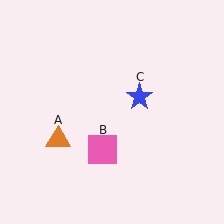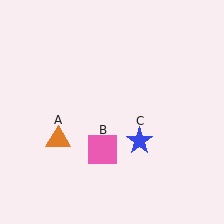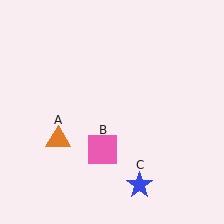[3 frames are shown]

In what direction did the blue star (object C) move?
The blue star (object C) moved down.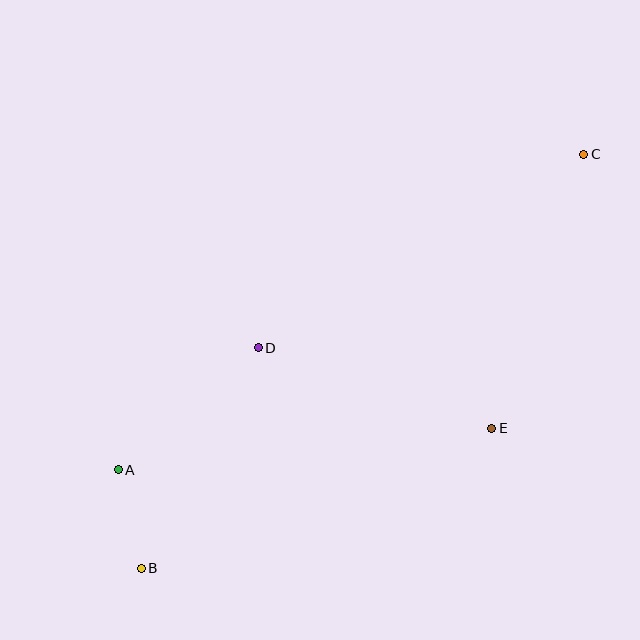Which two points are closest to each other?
Points A and B are closest to each other.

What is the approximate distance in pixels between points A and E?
The distance between A and E is approximately 376 pixels.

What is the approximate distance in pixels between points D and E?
The distance between D and E is approximately 247 pixels.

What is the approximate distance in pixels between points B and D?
The distance between B and D is approximately 250 pixels.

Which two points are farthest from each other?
Points B and C are farthest from each other.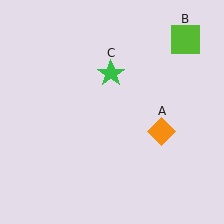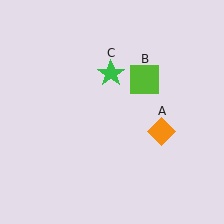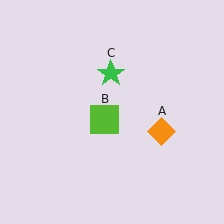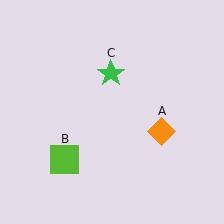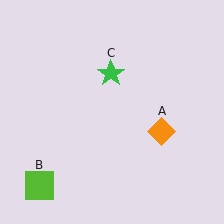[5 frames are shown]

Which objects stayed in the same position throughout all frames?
Orange diamond (object A) and green star (object C) remained stationary.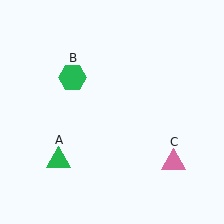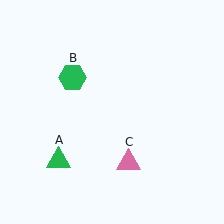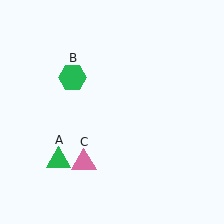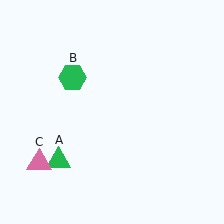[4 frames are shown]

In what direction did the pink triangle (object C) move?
The pink triangle (object C) moved left.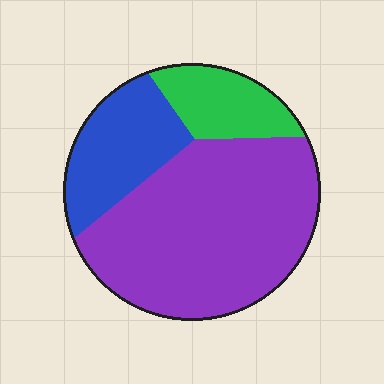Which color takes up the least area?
Green, at roughly 15%.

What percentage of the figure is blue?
Blue takes up about one fifth (1/5) of the figure.